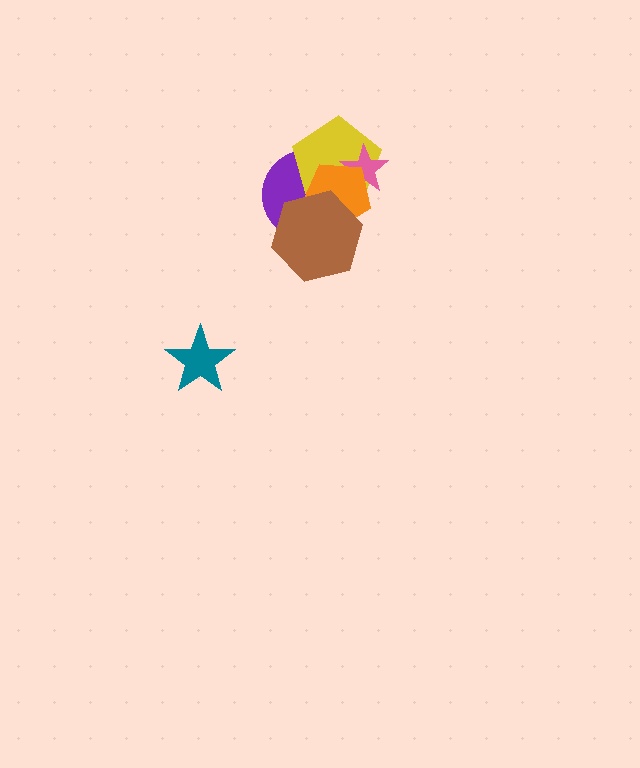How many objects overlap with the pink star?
3 objects overlap with the pink star.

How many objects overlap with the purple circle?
4 objects overlap with the purple circle.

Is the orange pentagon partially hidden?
Yes, it is partially covered by another shape.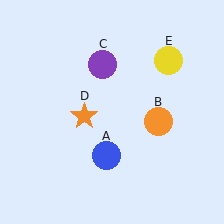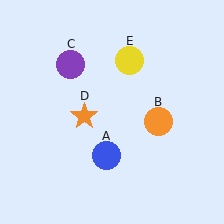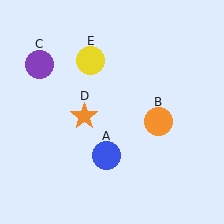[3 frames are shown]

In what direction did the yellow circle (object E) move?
The yellow circle (object E) moved left.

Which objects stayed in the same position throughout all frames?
Blue circle (object A) and orange circle (object B) and orange star (object D) remained stationary.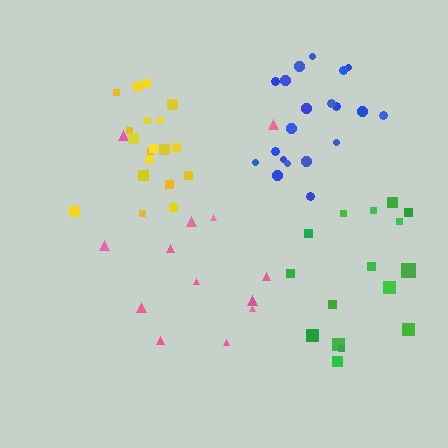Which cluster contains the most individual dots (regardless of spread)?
Blue (20).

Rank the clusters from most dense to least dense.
yellow, blue, green, pink.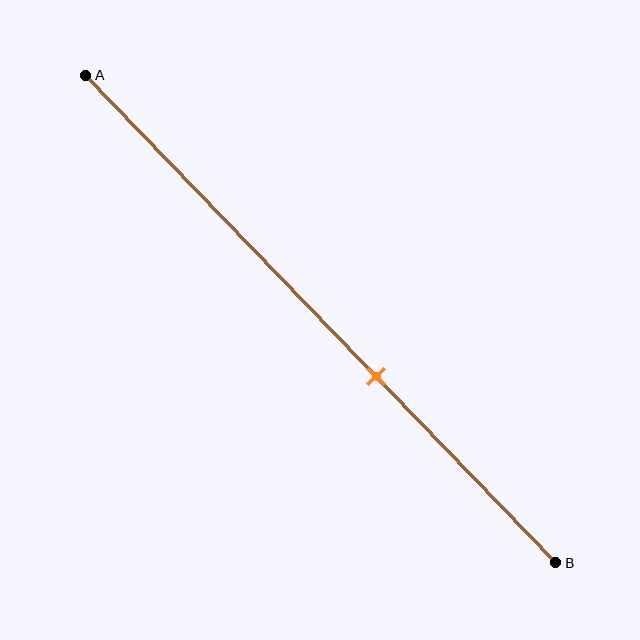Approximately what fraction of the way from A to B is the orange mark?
The orange mark is approximately 60% of the way from A to B.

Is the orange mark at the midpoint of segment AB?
No, the mark is at about 60% from A, not at the 50% midpoint.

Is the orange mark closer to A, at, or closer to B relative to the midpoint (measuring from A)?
The orange mark is closer to point B than the midpoint of segment AB.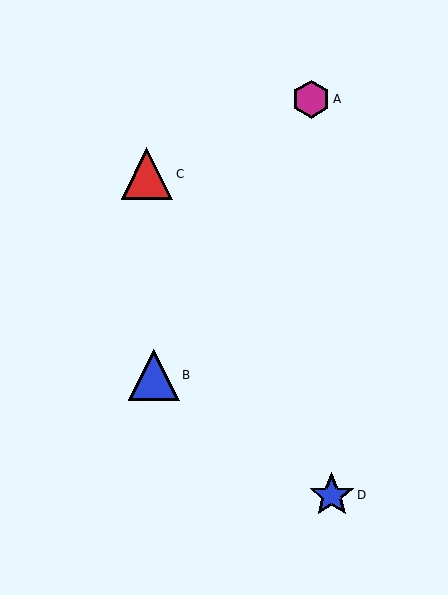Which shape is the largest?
The red triangle (labeled C) is the largest.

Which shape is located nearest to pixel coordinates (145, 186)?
The red triangle (labeled C) at (147, 174) is nearest to that location.